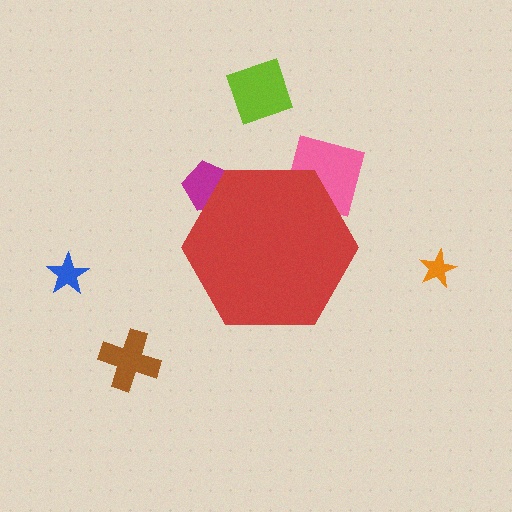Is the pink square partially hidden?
Yes, the pink square is partially hidden behind the red hexagon.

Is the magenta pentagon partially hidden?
Yes, the magenta pentagon is partially hidden behind the red hexagon.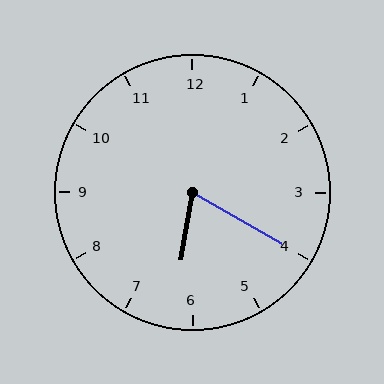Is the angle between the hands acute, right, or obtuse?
It is acute.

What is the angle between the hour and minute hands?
Approximately 70 degrees.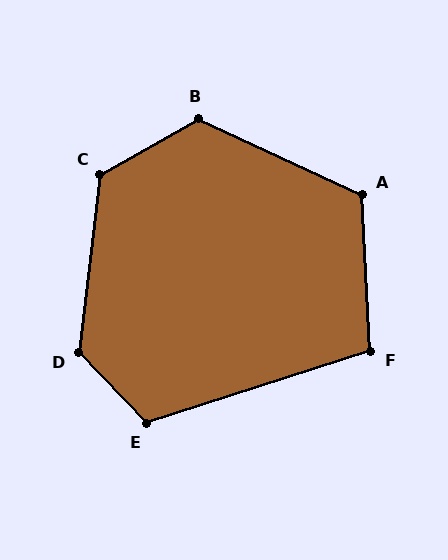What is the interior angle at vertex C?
Approximately 126 degrees (obtuse).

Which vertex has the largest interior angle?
D, at approximately 129 degrees.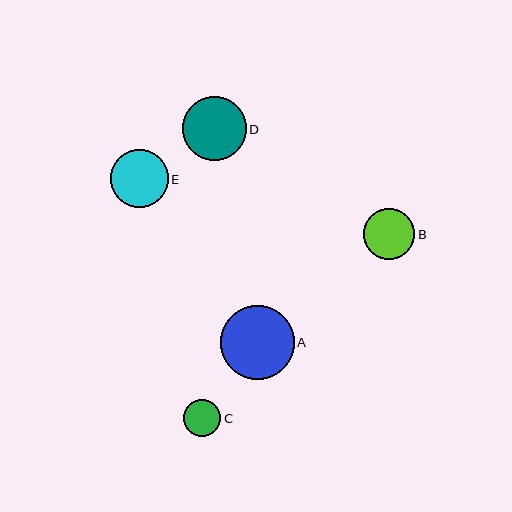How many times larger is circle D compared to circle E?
Circle D is approximately 1.1 times the size of circle E.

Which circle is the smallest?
Circle C is the smallest with a size of approximately 37 pixels.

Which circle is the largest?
Circle A is the largest with a size of approximately 74 pixels.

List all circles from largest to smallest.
From largest to smallest: A, D, E, B, C.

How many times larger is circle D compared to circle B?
Circle D is approximately 1.3 times the size of circle B.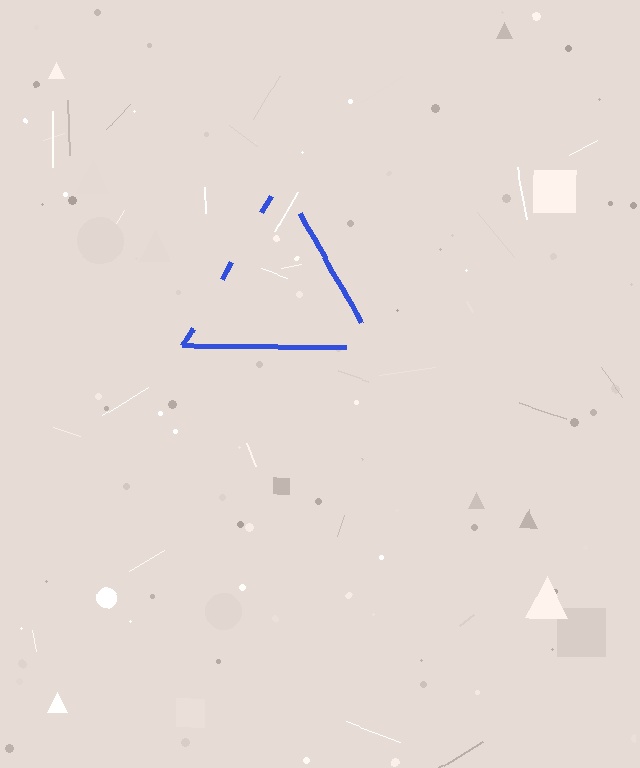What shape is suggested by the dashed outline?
The dashed outline suggests a triangle.